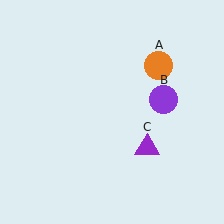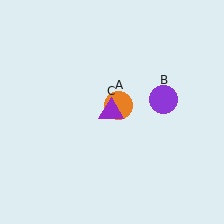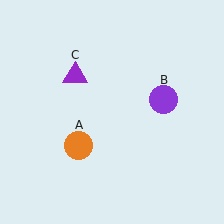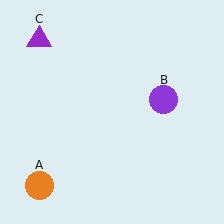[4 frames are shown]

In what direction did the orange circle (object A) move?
The orange circle (object A) moved down and to the left.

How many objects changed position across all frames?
2 objects changed position: orange circle (object A), purple triangle (object C).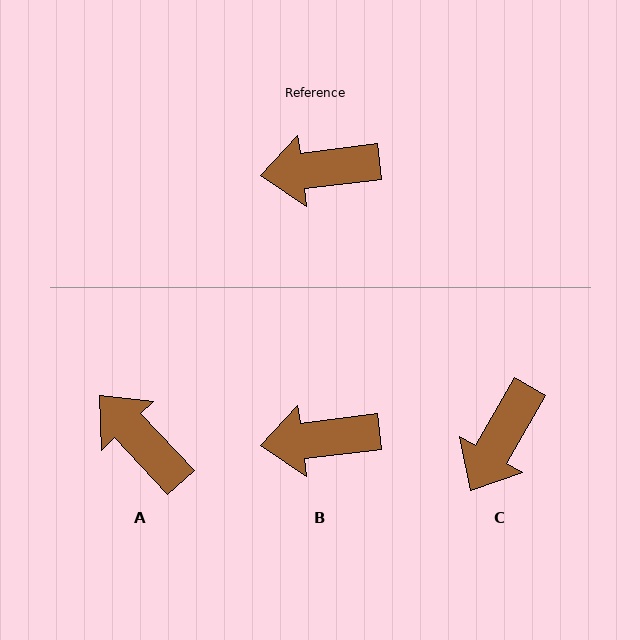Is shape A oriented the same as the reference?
No, it is off by about 54 degrees.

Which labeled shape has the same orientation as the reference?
B.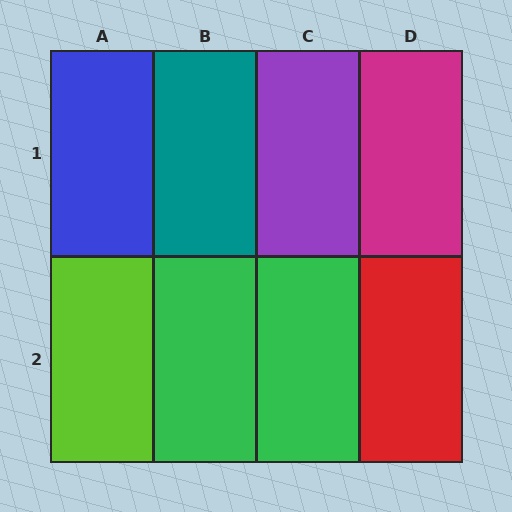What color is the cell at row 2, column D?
Red.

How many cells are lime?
1 cell is lime.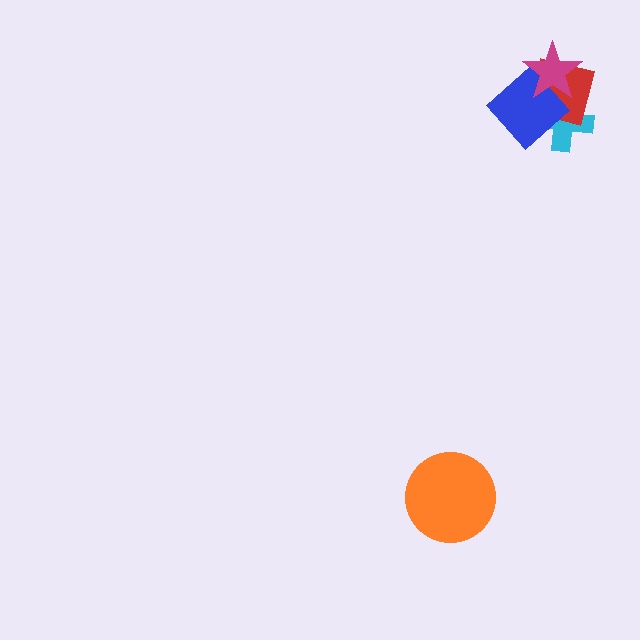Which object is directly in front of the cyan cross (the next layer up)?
The red square is directly in front of the cyan cross.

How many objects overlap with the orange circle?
0 objects overlap with the orange circle.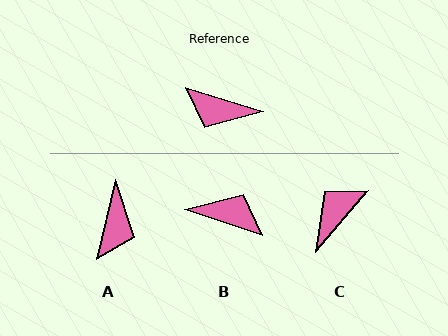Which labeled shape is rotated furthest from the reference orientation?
B, about 178 degrees away.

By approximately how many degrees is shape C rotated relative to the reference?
Approximately 115 degrees clockwise.